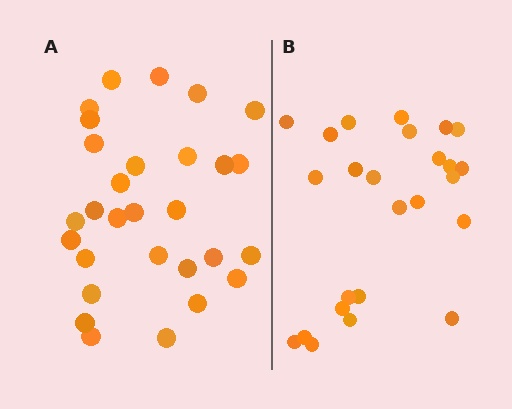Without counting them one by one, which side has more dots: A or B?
Region A (the left region) has more dots.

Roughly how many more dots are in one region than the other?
Region A has about 4 more dots than region B.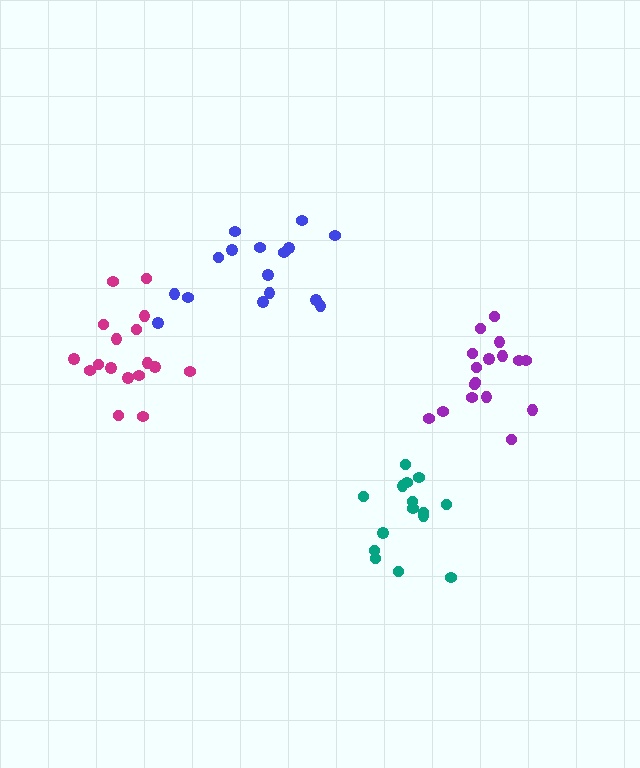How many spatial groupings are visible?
There are 4 spatial groupings.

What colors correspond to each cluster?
The clusters are colored: blue, magenta, teal, purple.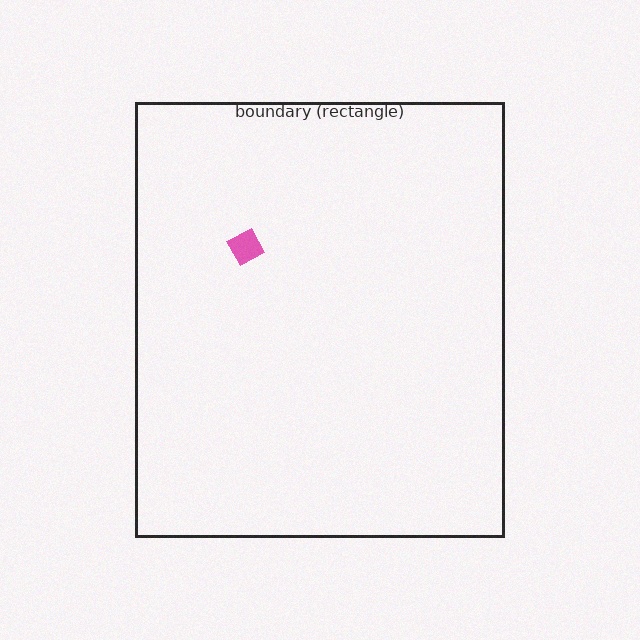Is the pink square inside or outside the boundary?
Inside.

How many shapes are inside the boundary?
1 inside, 0 outside.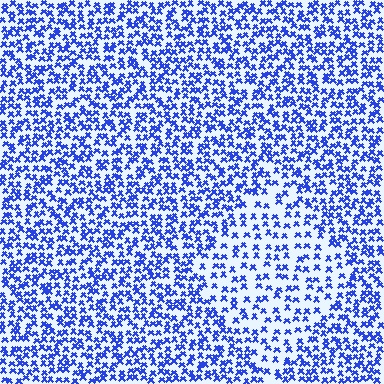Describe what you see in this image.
The image contains small blue elements arranged at two different densities. A diamond-shaped region is visible where the elements are less densely packed than the surrounding area.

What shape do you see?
I see a diamond.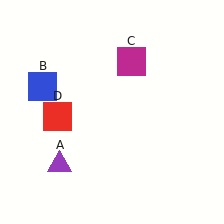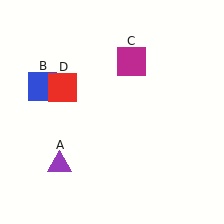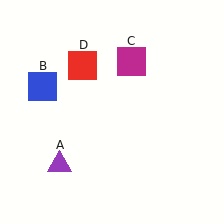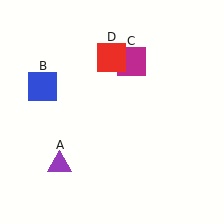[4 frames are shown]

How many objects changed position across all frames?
1 object changed position: red square (object D).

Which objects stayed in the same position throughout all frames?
Purple triangle (object A) and blue square (object B) and magenta square (object C) remained stationary.